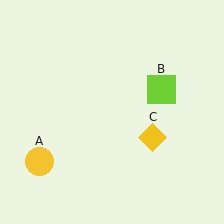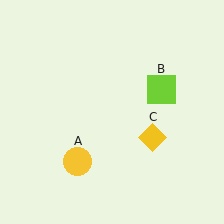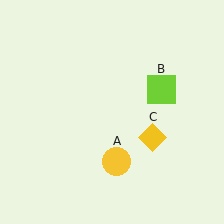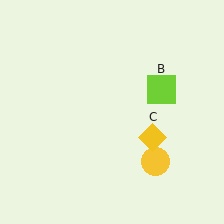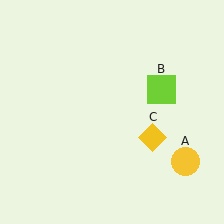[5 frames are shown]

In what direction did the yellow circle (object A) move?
The yellow circle (object A) moved right.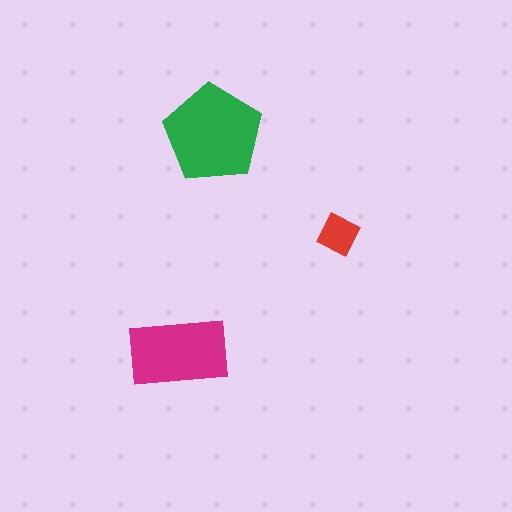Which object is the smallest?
The red diamond.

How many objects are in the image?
There are 3 objects in the image.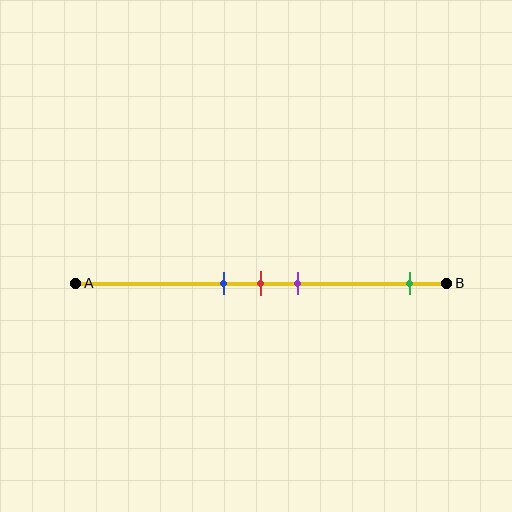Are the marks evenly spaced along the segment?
No, the marks are not evenly spaced.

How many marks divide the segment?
There are 4 marks dividing the segment.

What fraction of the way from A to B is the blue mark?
The blue mark is approximately 40% (0.4) of the way from A to B.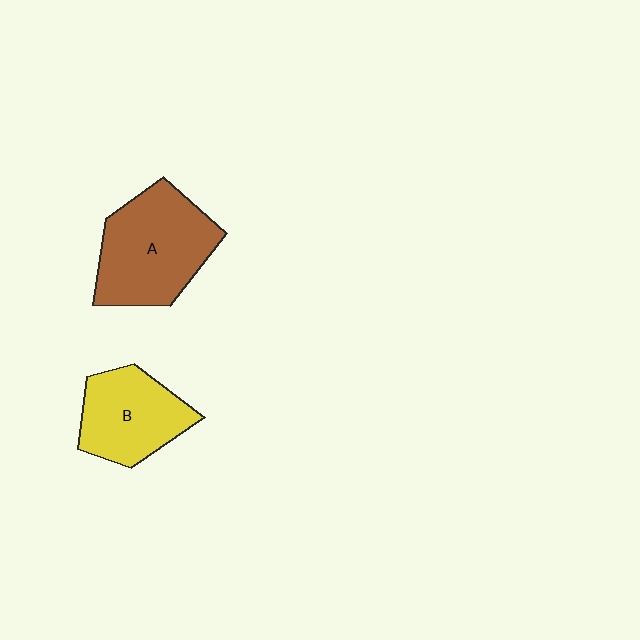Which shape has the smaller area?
Shape B (yellow).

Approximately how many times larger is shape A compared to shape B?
Approximately 1.3 times.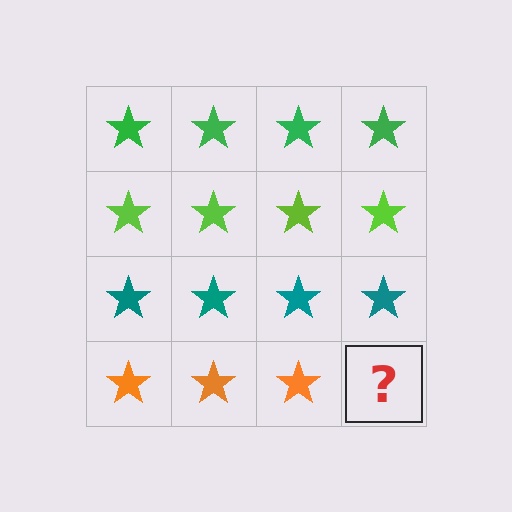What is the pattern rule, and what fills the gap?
The rule is that each row has a consistent color. The gap should be filled with an orange star.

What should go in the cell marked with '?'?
The missing cell should contain an orange star.